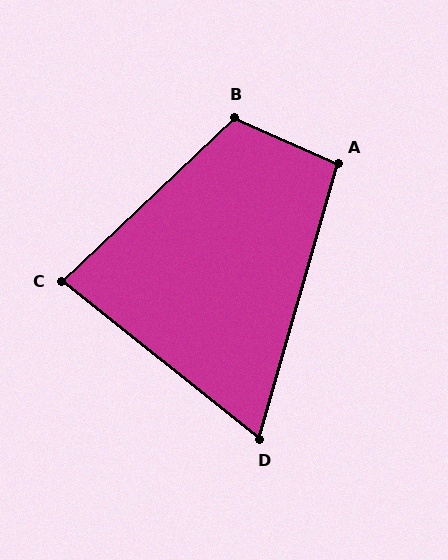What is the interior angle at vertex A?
Approximately 98 degrees (obtuse).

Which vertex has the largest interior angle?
B, at approximately 112 degrees.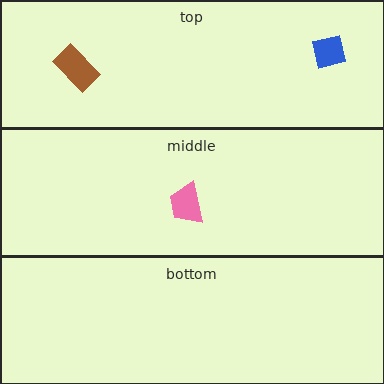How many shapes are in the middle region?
1.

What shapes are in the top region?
The brown rectangle, the blue square.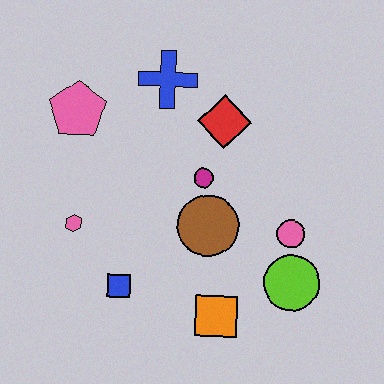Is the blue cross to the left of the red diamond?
Yes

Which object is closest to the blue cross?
The red diamond is closest to the blue cross.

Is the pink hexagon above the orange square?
Yes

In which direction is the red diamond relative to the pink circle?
The red diamond is above the pink circle.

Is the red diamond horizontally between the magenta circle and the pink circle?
Yes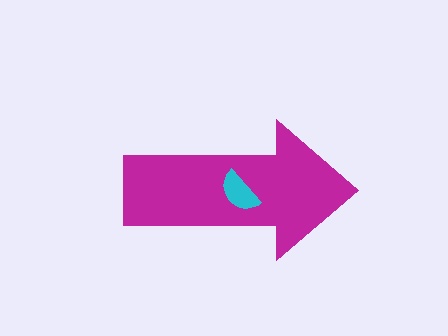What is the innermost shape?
The cyan semicircle.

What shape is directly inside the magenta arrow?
The cyan semicircle.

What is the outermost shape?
The magenta arrow.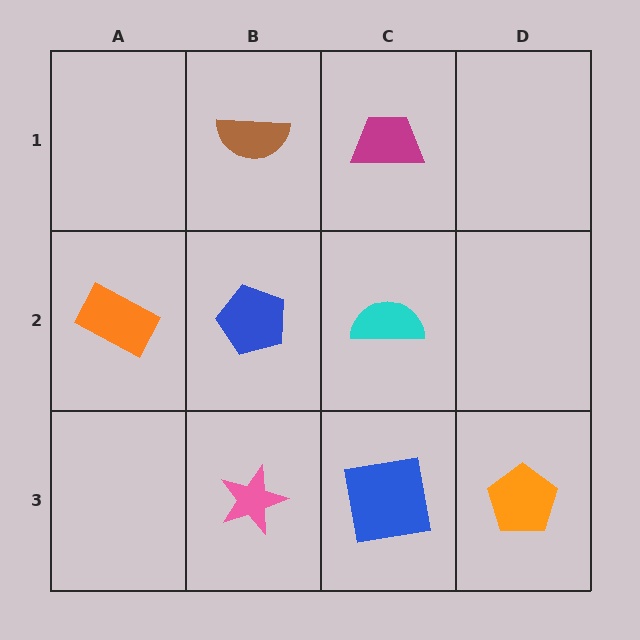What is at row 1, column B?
A brown semicircle.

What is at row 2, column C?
A cyan semicircle.